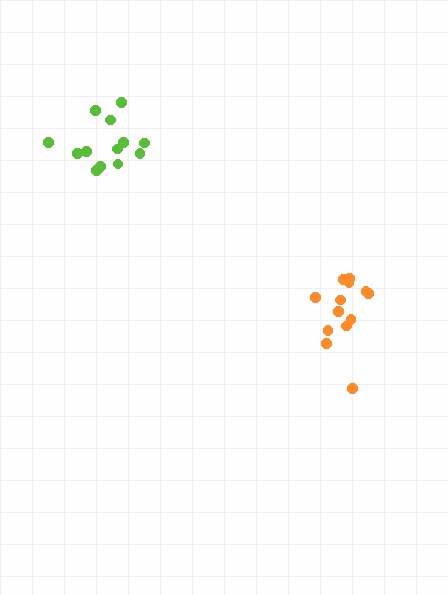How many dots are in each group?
Group 1: 13 dots, Group 2: 13 dots (26 total).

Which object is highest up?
The lime cluster is topmost.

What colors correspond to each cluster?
The clusters are colored: lime, orange.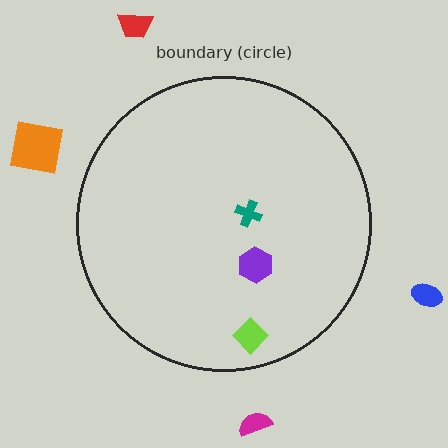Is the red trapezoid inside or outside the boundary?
Outside.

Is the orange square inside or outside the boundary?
Outside.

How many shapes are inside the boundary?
3 inside, 4 outside.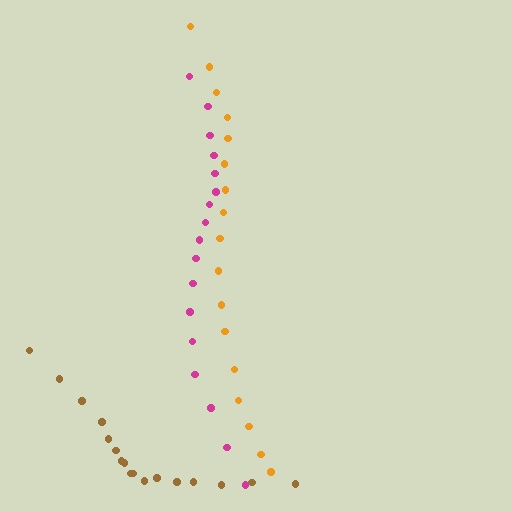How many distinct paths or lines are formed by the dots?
There are 3 distinct paths.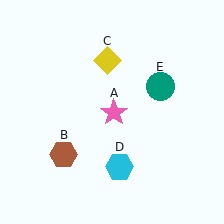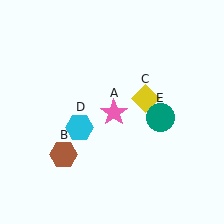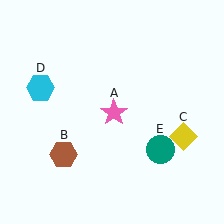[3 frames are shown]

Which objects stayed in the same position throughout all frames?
Pink star (object A) and brown hexagon (object B) remained stationary.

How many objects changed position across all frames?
3 objects changed position: yellow diamond (object C), cyan hexagon (object D), teal circle (object E).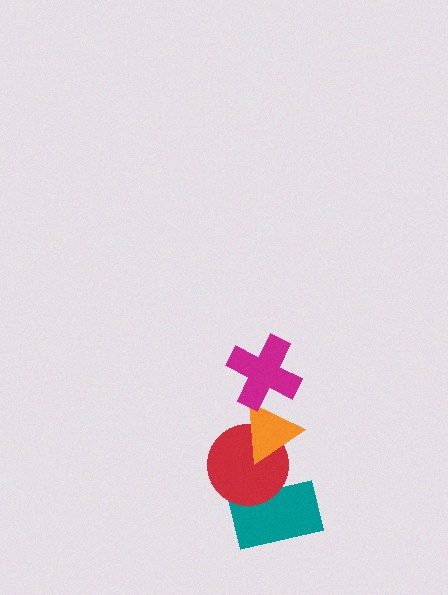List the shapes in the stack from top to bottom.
From top to bottom: the magenta cross, the orange triangle, the red circle, the teal rectangle.